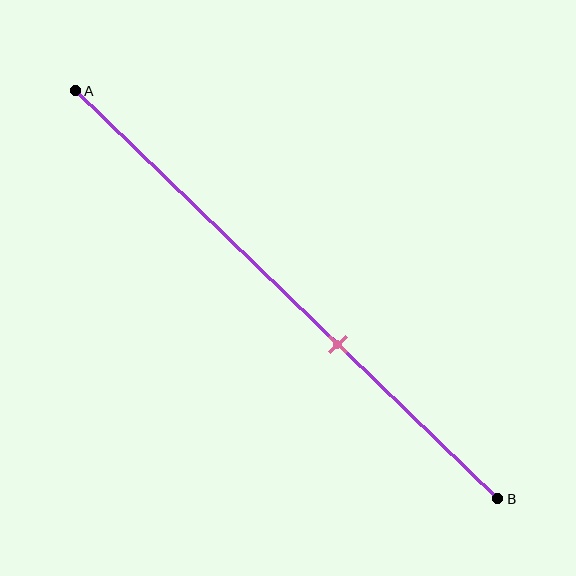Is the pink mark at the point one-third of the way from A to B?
No, the mark is at about 60% from A, not at the 33% one-third point.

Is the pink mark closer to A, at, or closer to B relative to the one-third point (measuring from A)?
The pink mark is closer to point B than the one-third point of segment AB.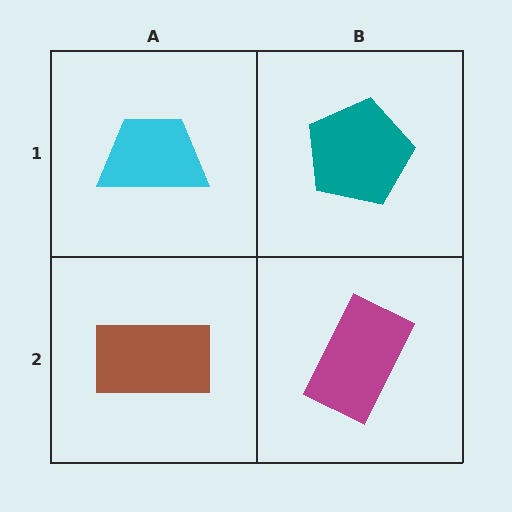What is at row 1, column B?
A teal pentagon.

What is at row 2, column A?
A brown rectangle.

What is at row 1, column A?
A cyan trapezoid.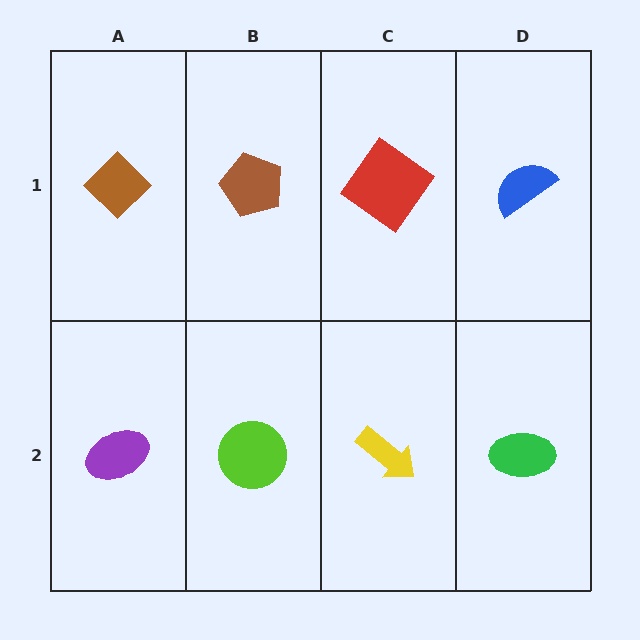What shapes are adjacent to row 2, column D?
A blue semicircle (row 1, column D), a yellow arrow (row 2, column C).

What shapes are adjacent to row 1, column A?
A purple ellipse (row 2, column A), a brown pentagon (row 1, column B).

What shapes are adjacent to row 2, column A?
A brown diamond (row 1, column A), a lime circle (row 2, column B).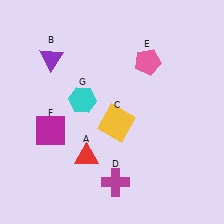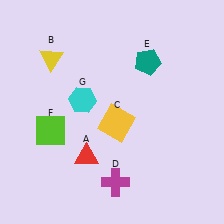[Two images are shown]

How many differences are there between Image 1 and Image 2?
There are 3 differences between the two images.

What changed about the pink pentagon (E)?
In Image 1, E is pink. In Image 2, it changed to teal.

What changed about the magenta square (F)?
In Image 1, F is magenta. In Image 2, it changed to lime.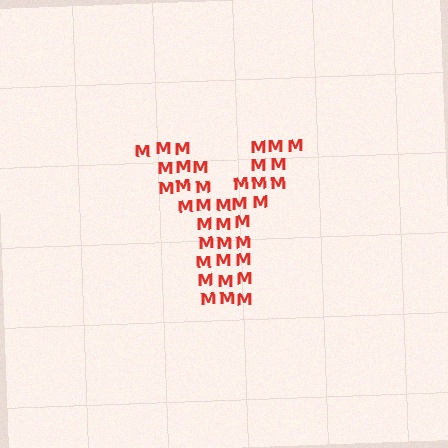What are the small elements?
The small elements are letter M's.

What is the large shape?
The large shape is the letter Y.